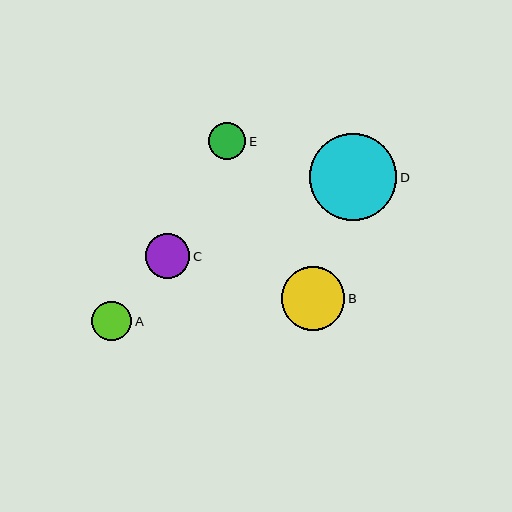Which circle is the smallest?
Circle E is the smallest with a size of approximately 37 pixels.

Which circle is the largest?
Circle D is the largest with a size of approximately 87 pixels.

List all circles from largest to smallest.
From largest to smallest: D, B, C, A, E.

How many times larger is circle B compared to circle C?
Circle B is approximately 1.4 times the size of circle C.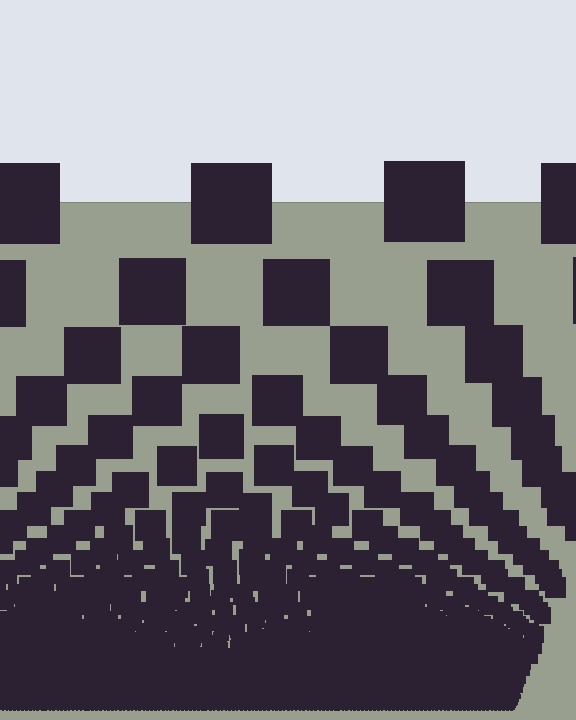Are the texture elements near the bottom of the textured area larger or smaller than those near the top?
Smaller. The gradient is inverted — elements near the bottom are smaller and denser.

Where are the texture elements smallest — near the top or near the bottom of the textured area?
Near the bottom.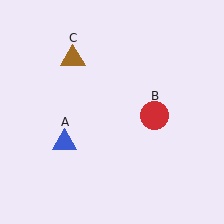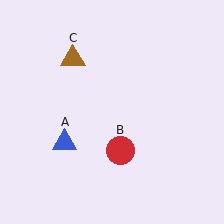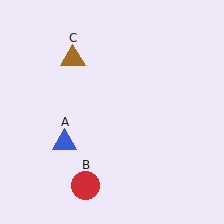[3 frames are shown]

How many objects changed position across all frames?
1 object changed position: red circle (object B).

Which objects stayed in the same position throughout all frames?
Blue triangle (object A) and brown triangle (object C) remained stationary.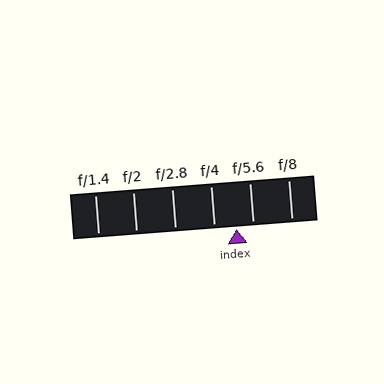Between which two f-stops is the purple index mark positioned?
The index mark is between f/4 and f/5.6.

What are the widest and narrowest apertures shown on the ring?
The widest aperture shown is f/1.4 and the narrowest is f/8.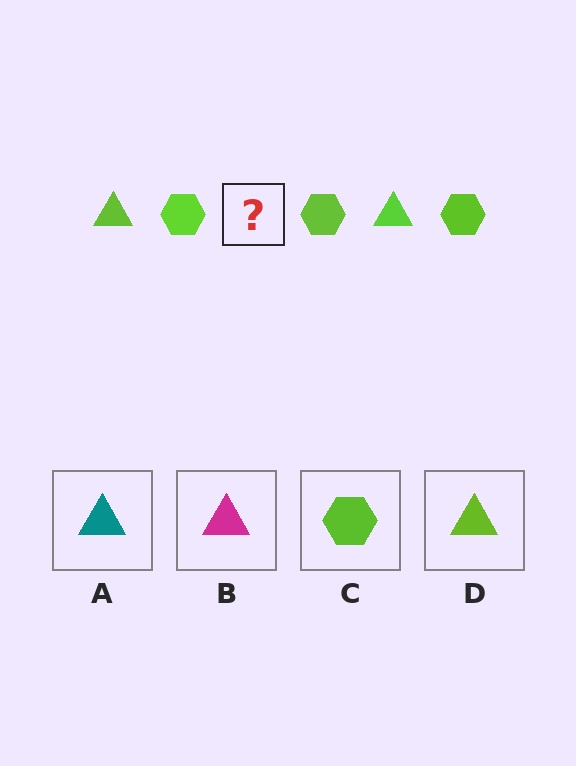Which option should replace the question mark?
Option D.